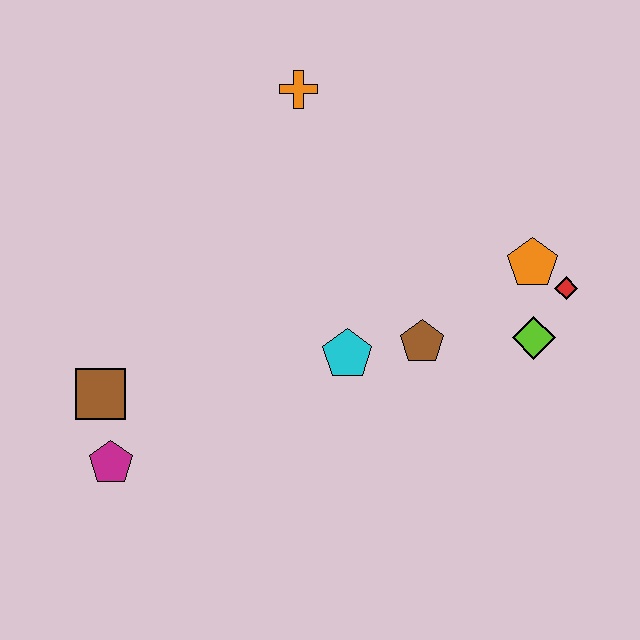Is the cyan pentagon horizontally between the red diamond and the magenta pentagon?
Yes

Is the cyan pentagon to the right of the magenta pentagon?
Yes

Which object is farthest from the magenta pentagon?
The red diamond is farthest from the magenta pentagon.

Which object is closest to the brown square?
The magenta pentagon is closest to the brown square.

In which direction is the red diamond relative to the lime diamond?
The red diamond is above the lime diamond.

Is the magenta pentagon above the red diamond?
No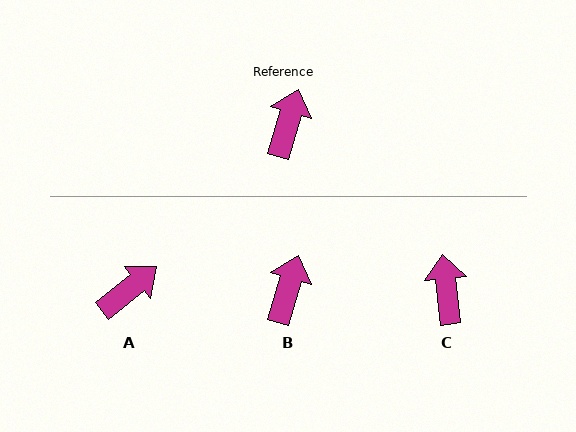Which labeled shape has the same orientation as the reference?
B.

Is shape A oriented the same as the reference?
No, it is off by about 34 degrees.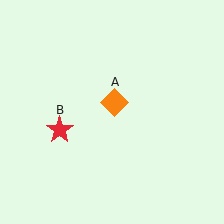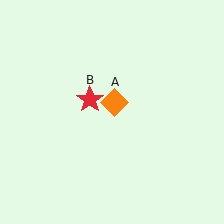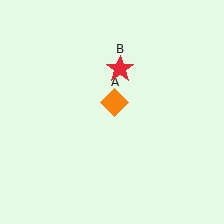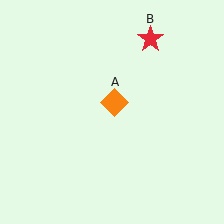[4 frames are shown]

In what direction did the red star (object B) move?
The red star (object B) moved up and to the right.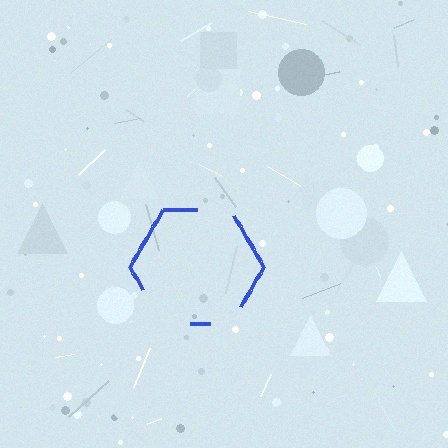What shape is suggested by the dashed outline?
The dashed outline suggests a hexagon.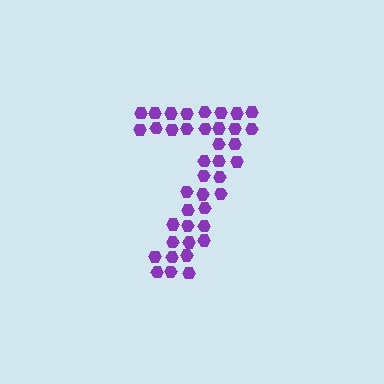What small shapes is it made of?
It is made of small hexagons.